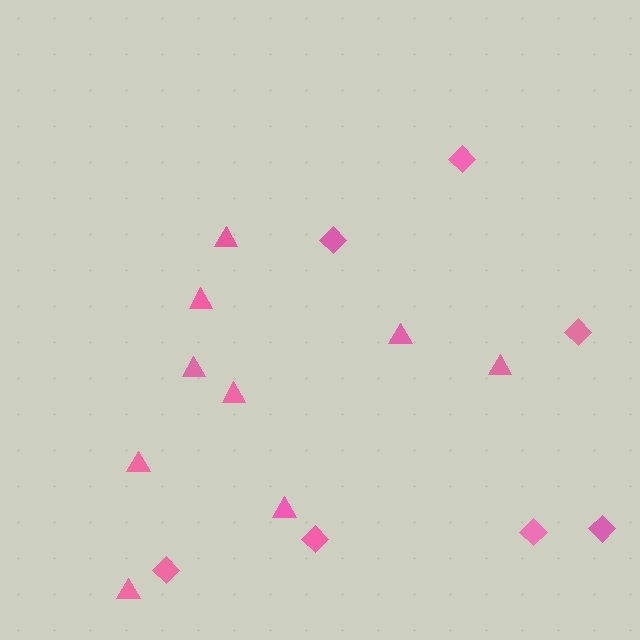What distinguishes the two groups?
There are 2 groups: one group of diamonds (7) and one group of triangles (9).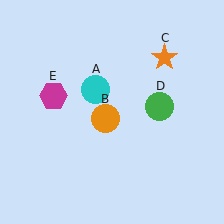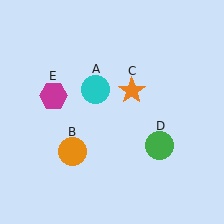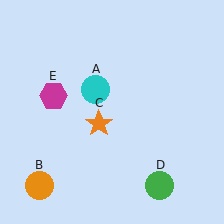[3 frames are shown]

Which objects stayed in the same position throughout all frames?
Cyan circle (object A) and magenta hexagon (object E) remained stationary.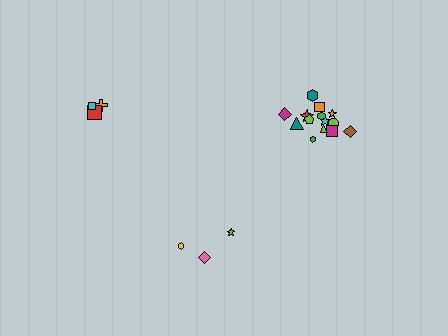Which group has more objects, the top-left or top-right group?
The top-right group.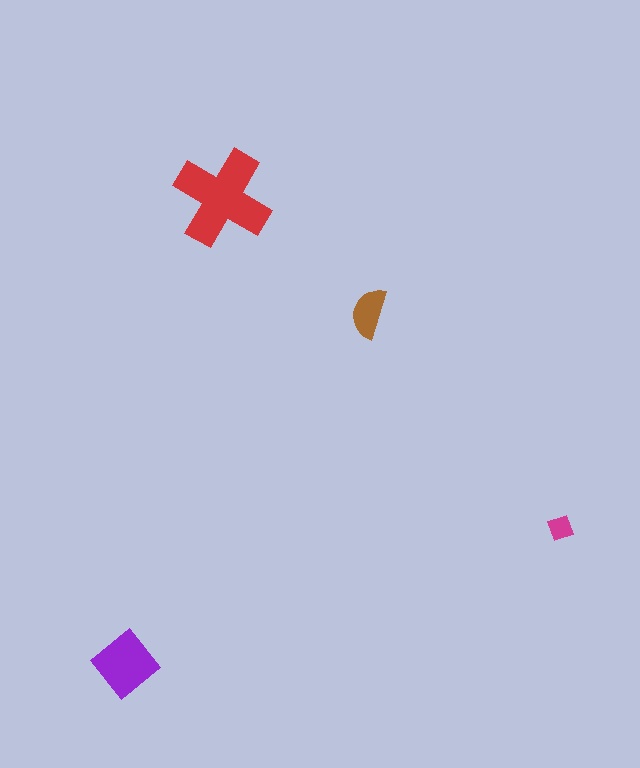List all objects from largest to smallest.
The red cross, the purple diamond, the brown semicircle, the magenta diamond.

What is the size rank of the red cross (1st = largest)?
1st.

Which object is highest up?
The red cross is topmost.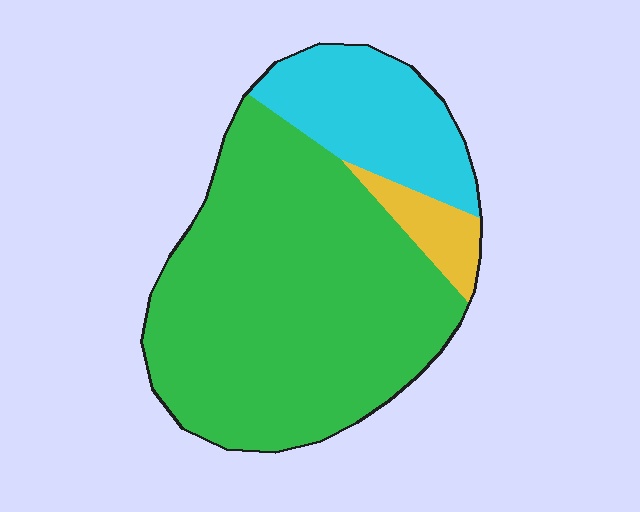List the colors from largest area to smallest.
From largest to smallest: green, cyan, yellow.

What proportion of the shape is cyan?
Cyan takes up about one fifth (1/5) of the shape.